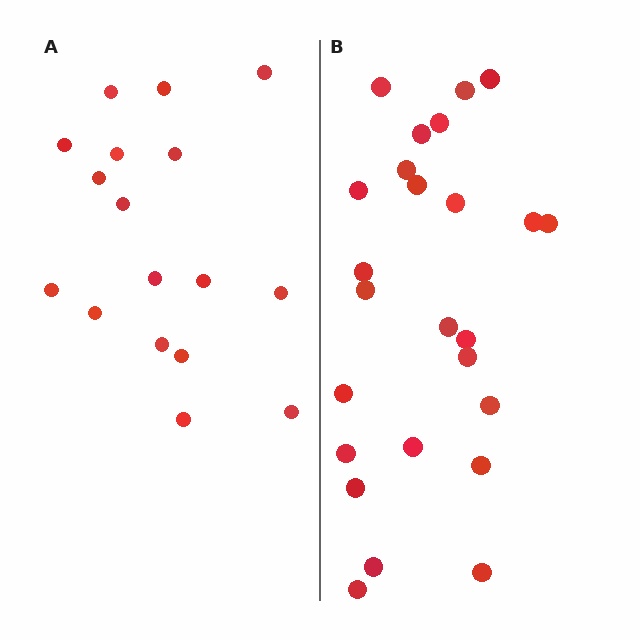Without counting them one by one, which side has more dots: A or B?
Region B (the right region) has more dots.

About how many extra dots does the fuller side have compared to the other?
Region B has roughly 8 or so more dots than region A.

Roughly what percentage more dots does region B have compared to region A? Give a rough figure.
About 45% more.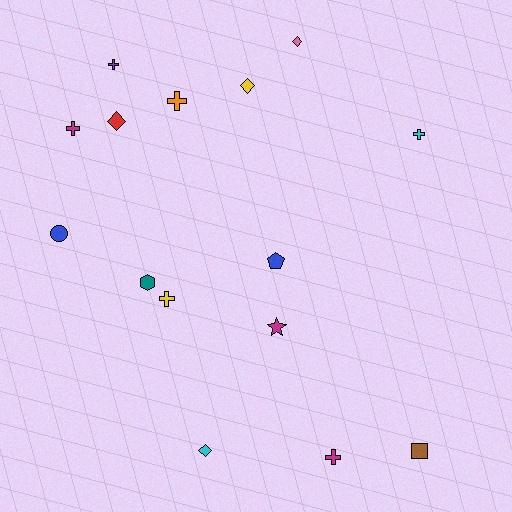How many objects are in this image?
There are 15 objects.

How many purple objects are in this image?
There is 1 purple object.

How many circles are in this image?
There is 1 circle.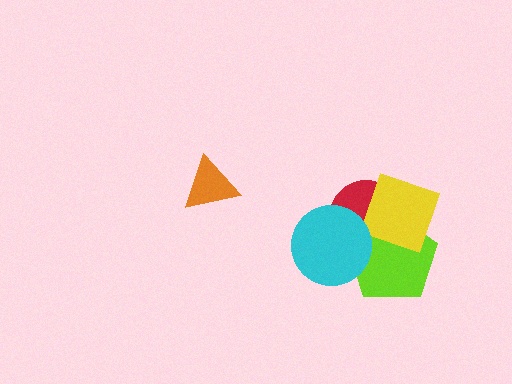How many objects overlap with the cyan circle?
2 objects overlap with the cyan circle.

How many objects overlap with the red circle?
3 objects overlap with the red circle.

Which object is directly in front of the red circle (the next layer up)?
The lime pentagon is directly in front of the red circle.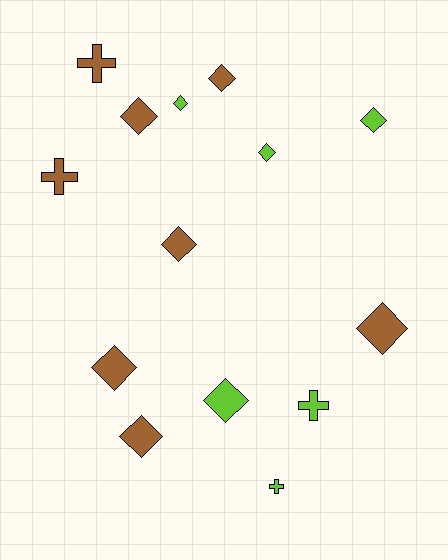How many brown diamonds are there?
There are 6 brown diamonds.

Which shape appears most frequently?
Diamond, with 10 objects.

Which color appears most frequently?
Brown, with 8 objects.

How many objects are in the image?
There are 14 objects.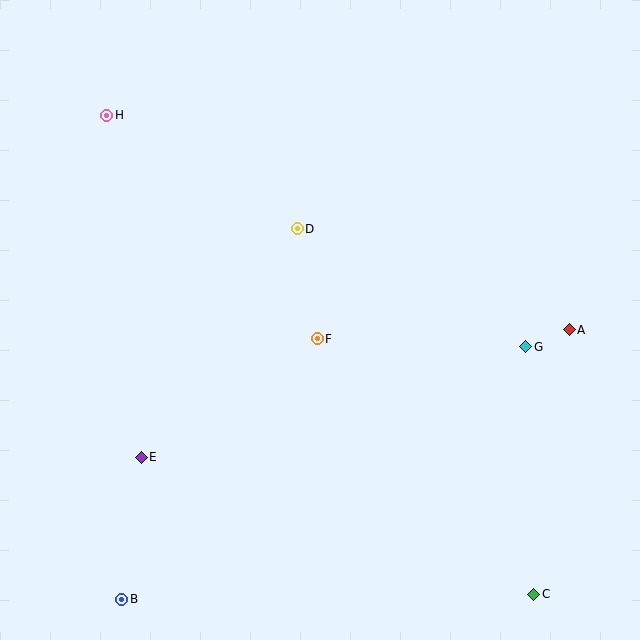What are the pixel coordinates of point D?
Point D is at (297, 229).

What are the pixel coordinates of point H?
Point H is at (107, 115).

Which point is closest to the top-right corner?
Point A is closest to the top-right corner.